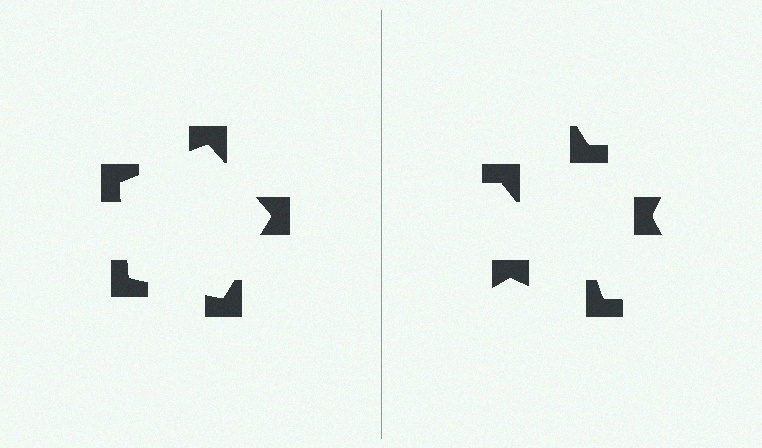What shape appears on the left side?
An illusory pentagon.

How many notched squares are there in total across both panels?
10 — 5 on each side.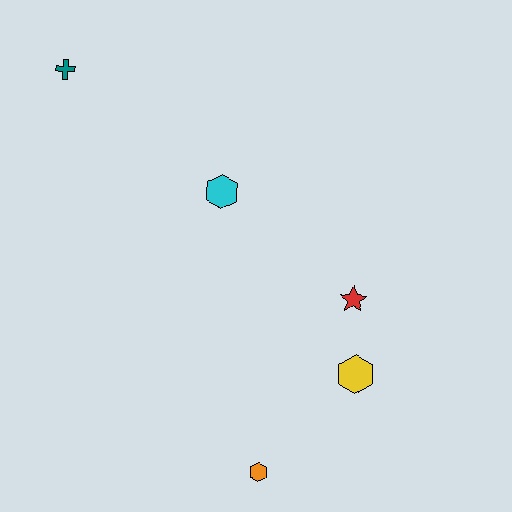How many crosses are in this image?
There is 1 cross.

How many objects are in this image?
There are 5 objects.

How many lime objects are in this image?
There are no lime objects.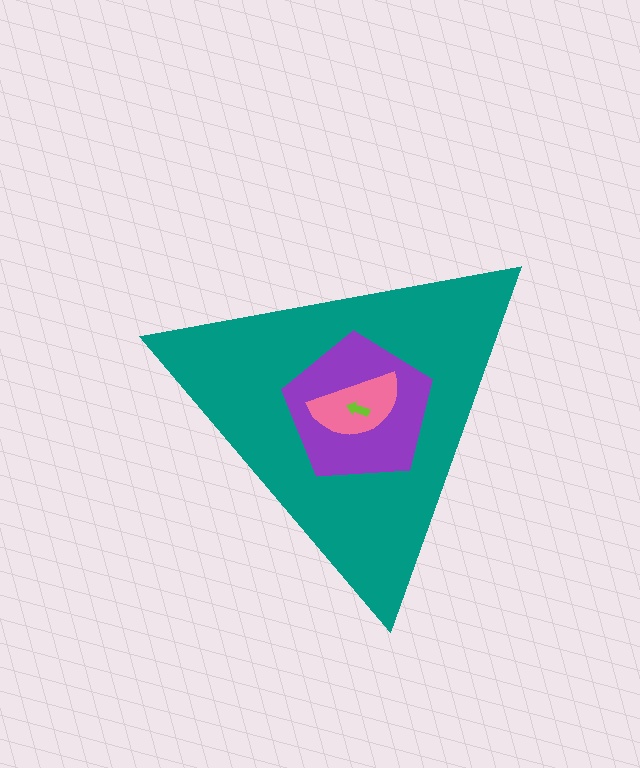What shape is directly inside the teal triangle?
The purple pentagon.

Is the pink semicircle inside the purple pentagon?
Yes.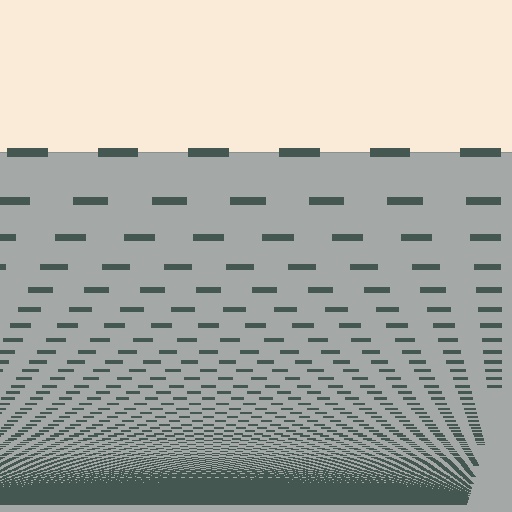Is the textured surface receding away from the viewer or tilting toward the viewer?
The surface appears to tilt toward the viewer. Texture elements get larger and sparser toward the top.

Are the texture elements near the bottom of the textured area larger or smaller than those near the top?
Smaller. The gradient is inverted — elements near the bottom are smaller and denser.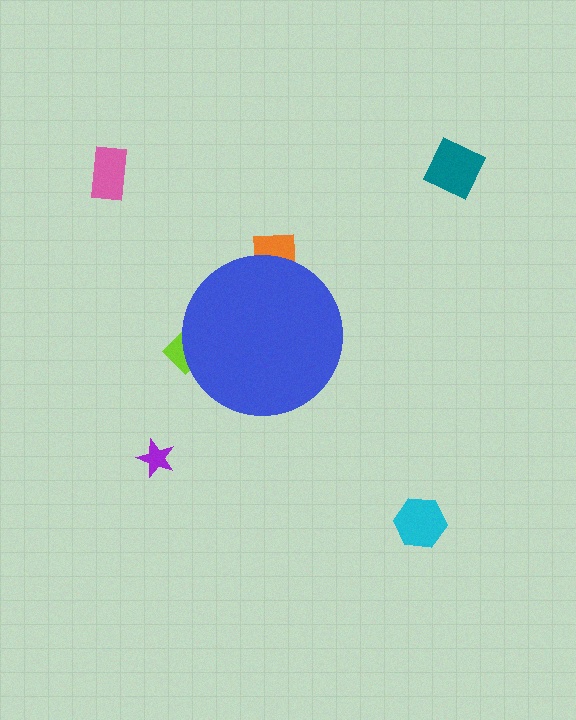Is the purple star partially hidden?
No, the purple star is fully visible.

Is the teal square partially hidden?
No, the teal square is fully visible.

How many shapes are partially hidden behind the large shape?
2 shapes are partially hidden.